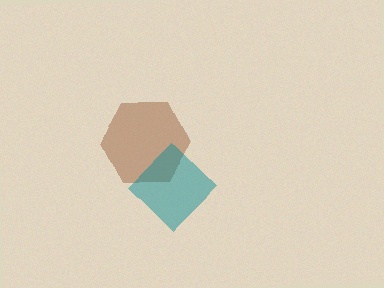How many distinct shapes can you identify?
There are 2 distinct shapes: a brown hexagon, a teal diamond.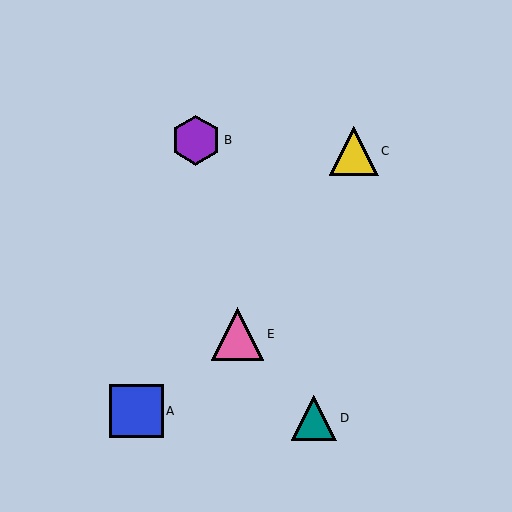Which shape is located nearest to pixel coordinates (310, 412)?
The teal triangle (labeled D) at (314, 418) is nearest to that location.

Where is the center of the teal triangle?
The center of the teal triangle is at (314, 418).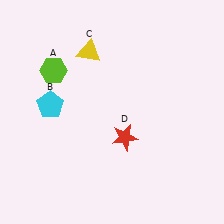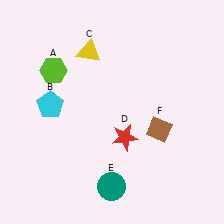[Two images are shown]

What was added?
A teal circle (E), a brown diamond (F) were added in Image 2.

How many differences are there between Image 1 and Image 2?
There are 2 differences between the two images.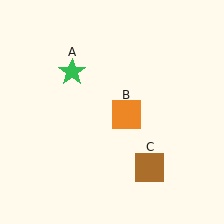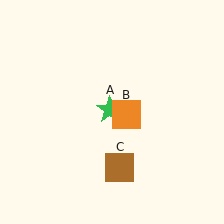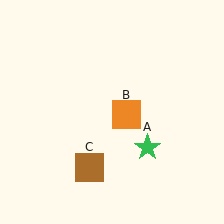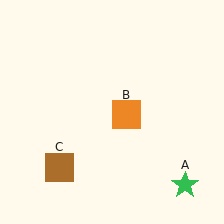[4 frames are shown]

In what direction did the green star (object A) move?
The green star (object A) moved down and to the right.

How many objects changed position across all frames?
2 objects changed position: green star (object A), brown square (object C).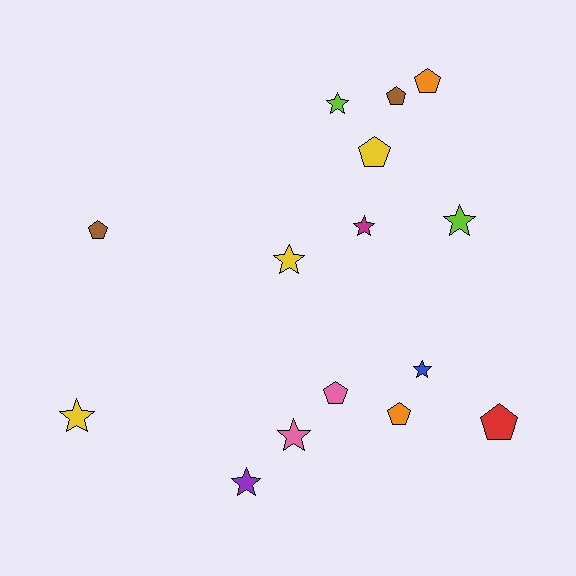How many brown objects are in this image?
There are 2 brown objects.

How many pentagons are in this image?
There are 7 pentagons.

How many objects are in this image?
There are 15 objects.